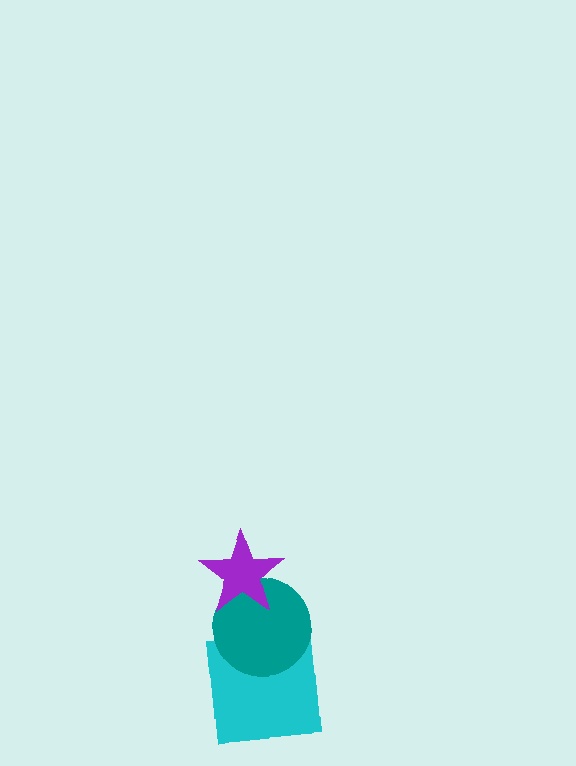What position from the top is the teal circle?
The teal circle is 2nd from the top.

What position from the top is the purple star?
The purple star is 1st from the top.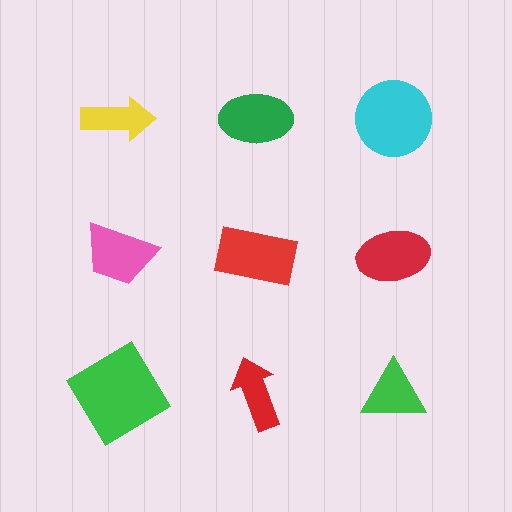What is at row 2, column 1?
A pink trapezoid.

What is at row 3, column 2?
A red arrow.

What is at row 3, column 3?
A green triangle.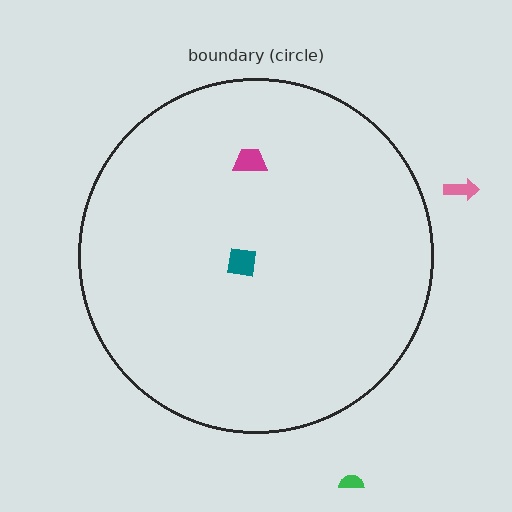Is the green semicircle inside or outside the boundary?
Outside.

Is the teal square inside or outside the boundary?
Inside.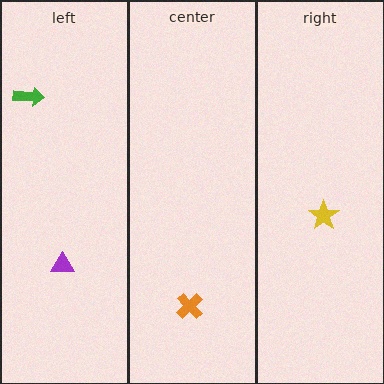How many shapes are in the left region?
2.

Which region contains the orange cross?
The center region.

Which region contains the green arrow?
The left region.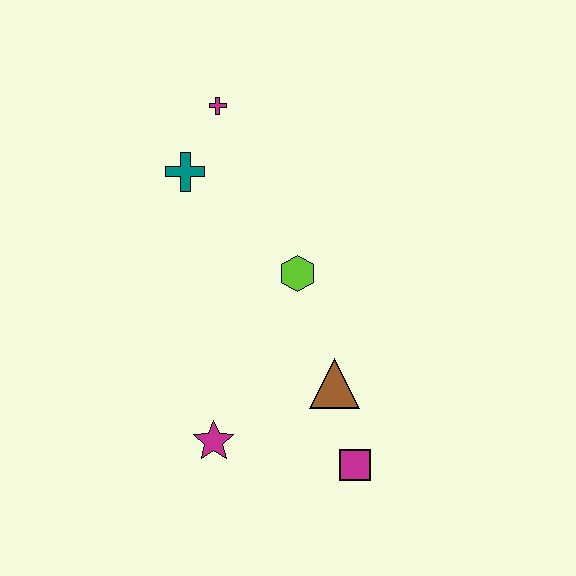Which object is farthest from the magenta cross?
The magenta square is farthest from the magenta cross.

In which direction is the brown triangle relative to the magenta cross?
The brown triangle is below the magenta cross.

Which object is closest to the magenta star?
The brown triangle is closest to the magenta star.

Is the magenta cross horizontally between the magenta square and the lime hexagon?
No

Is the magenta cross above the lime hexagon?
Yes